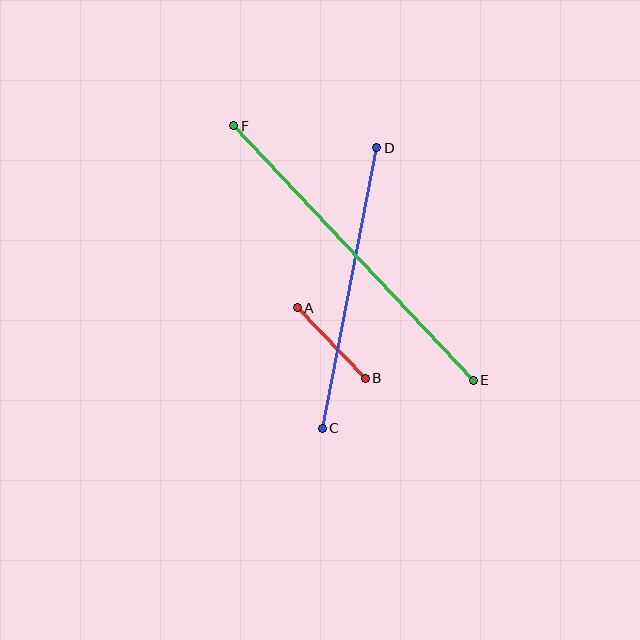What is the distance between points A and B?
The distance is approximately 98 pixels.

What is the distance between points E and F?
The distance is approximately 349 pixels.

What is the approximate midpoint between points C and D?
The midpoint is at approximately (350, 288) pixels.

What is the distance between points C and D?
The distance is approximately 286 pixels.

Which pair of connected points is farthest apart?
Points E and F are farthest apart.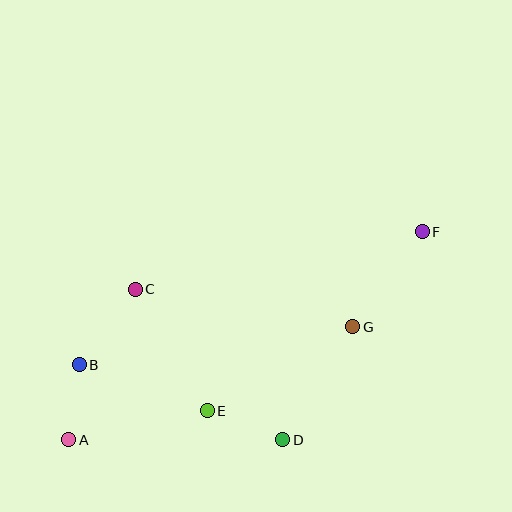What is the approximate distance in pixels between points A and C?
The distance between A and C is approximately 164 pixels.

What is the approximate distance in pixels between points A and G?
The distance between A and G is approximately 305 pixels.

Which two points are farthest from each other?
Points A and F are farthest from each other.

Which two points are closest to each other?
Points A and B are closest to each other.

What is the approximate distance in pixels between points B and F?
The distance between B and F is approximately 368 pixels.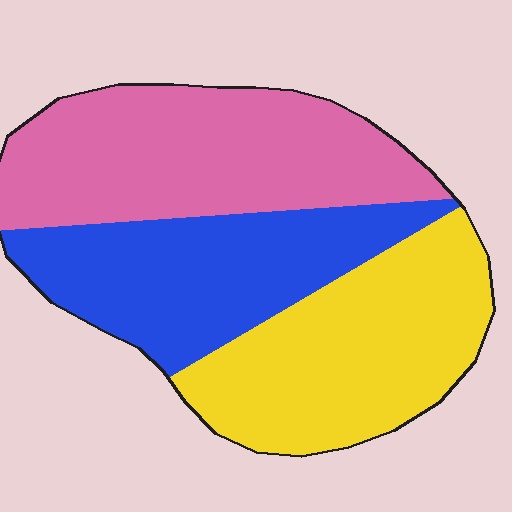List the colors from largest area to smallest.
From largest to smallest: pink, yellow, blue.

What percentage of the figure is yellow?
Yellow takes up about one third (1/3) of the figure.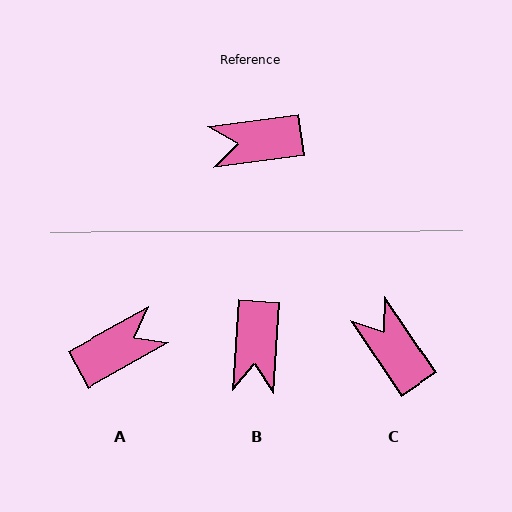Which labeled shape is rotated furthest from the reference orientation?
A, about 158 degrees away.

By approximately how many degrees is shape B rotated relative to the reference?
Approximately 78 degrees counter-clockwise.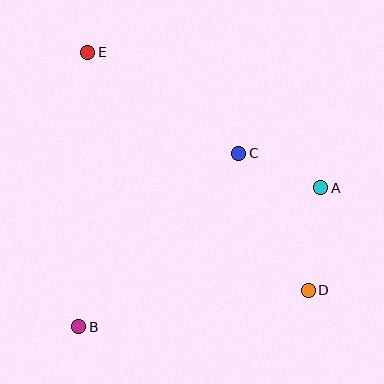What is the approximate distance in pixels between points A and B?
The distance between A and B is approximately 279 pixels.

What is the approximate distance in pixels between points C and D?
The distance between C and D is approximately 154 pixels.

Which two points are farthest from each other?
Points D and E are farthest from each other.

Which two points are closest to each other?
Points A and C are closest to each other.